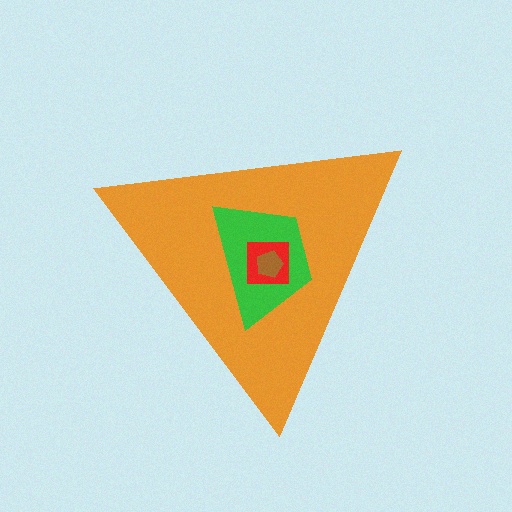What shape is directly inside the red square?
The brown pentagon.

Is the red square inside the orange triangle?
Yes.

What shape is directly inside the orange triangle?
The green trapezoid.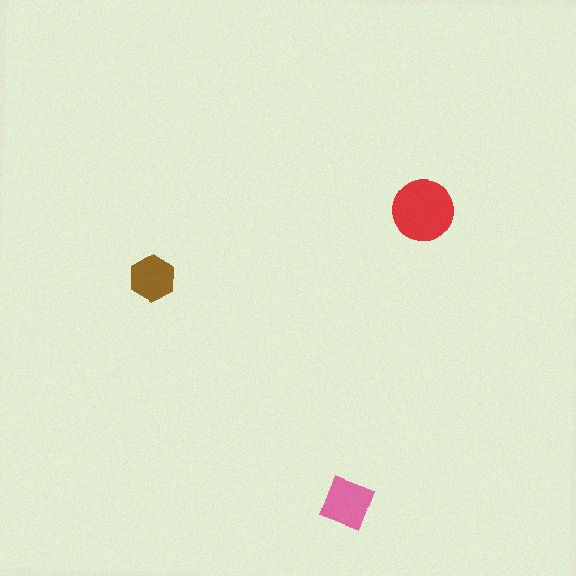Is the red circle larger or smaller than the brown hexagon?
Larger.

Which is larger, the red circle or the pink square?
The red circle.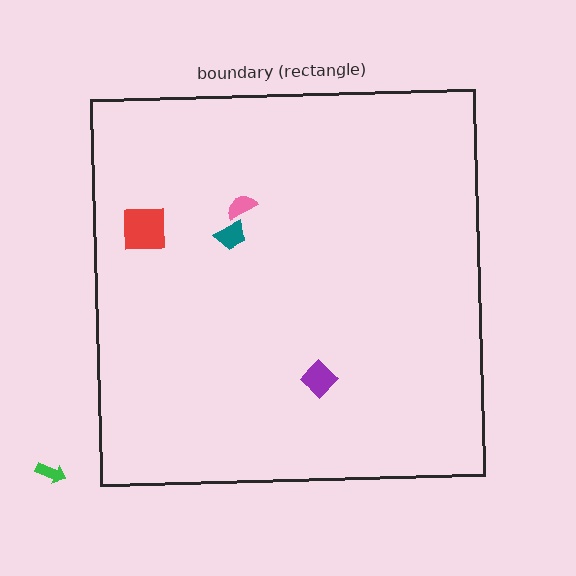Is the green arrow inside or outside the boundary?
Outside.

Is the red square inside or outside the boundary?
Inside.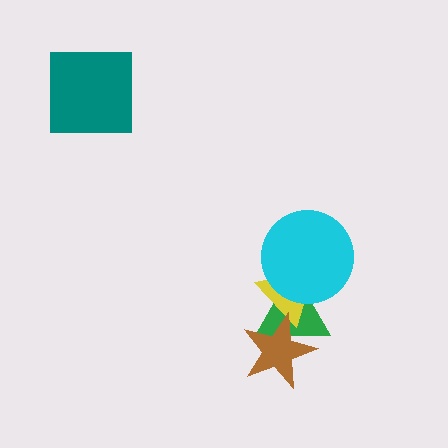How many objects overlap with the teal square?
0 objects overlap with the teal square.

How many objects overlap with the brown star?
2 objects overlap with the brown star.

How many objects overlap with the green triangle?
3 objects overlap with the green triangle.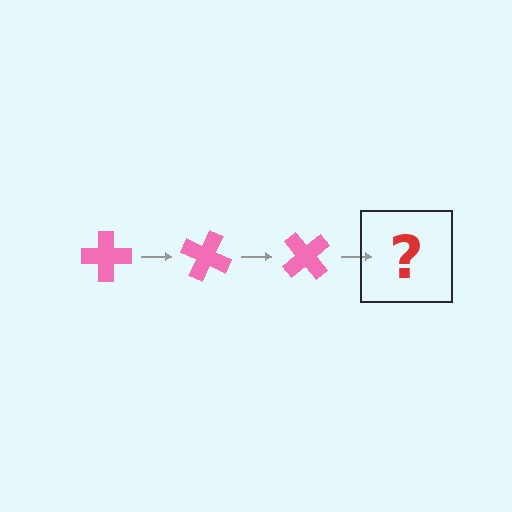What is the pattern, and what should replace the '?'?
The pattern is that the cross rotates 25 degrees each step. The '?' should be a pink cross rotated 75 degrees.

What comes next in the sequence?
The next element should be a pink cross rotated 75 degrees.